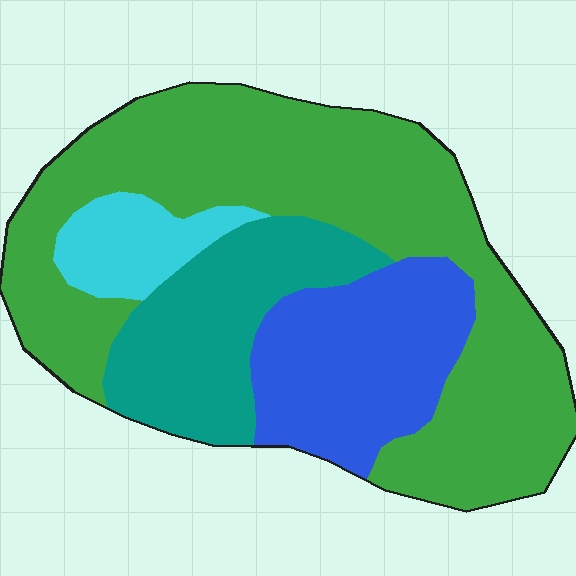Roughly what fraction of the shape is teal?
Teal covers about 20% of the shape.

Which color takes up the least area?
Cyan, at roughly 10%.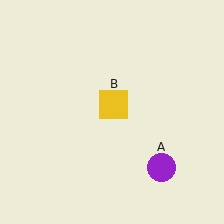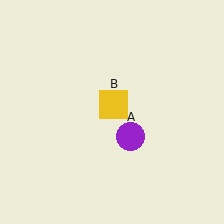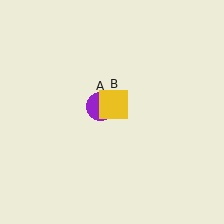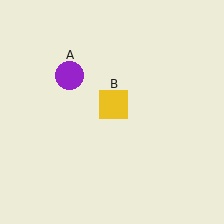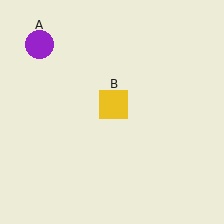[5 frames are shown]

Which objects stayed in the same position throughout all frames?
Yellow square (object B) remained stationary.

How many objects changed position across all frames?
1 object changed position: purple circle (object A).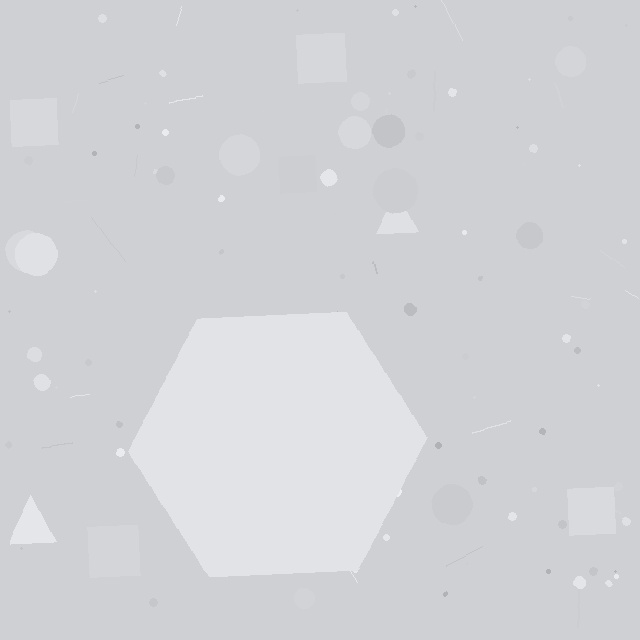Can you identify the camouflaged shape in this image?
The camouflaged shape is a hexagon.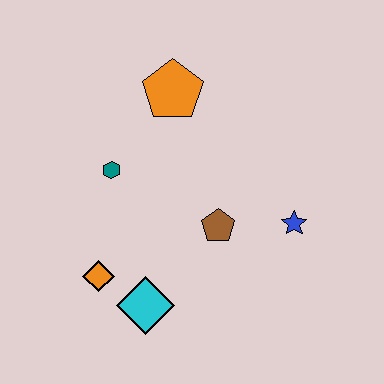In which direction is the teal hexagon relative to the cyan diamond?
The teal hexagon is above the cyan diamond.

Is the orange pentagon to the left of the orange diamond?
No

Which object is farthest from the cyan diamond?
The orange pentagon is farthest from the cyan diamond.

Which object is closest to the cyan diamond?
The orange diamond is closest to the cyan diamond.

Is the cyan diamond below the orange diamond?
Yes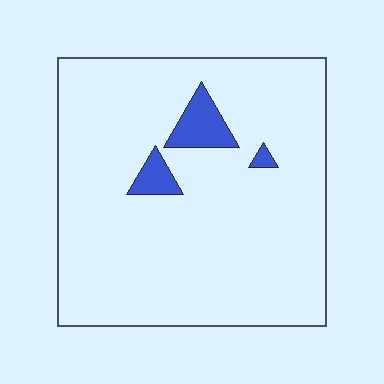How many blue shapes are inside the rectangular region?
3.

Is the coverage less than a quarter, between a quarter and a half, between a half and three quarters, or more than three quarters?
Less than a quarter.